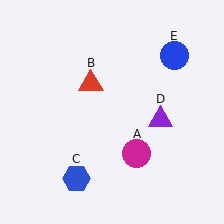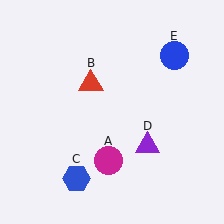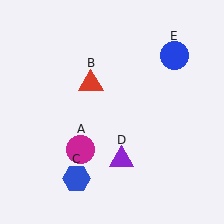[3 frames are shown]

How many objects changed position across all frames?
2 objects changed position: magenta circle (object A), purple triangle (object D).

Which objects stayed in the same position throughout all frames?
Red triangle (object B) and blue hexagon (object C) and blue circle (object E) remained stationary.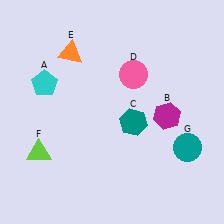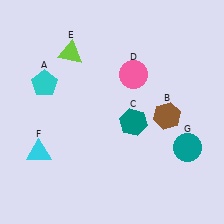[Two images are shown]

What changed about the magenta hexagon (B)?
In Image 1, B is magenta. In Image 2, it changed to brown.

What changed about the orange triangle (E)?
In Image 1, E is orange. In Image 2, it changed to lime.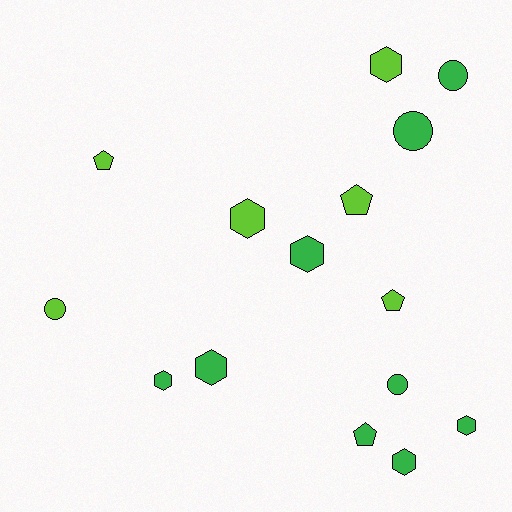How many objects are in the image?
There are 15 objects.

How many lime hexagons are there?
There are 2 lime hexagons.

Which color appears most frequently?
Green, with 9 objects.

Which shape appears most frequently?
Hexagon, with 7 objects.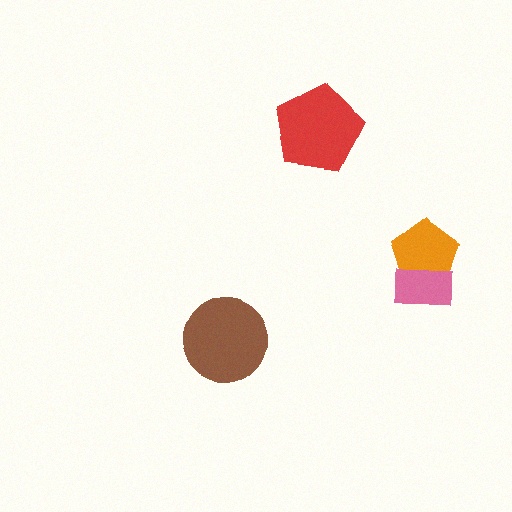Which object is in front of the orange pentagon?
The pink rectangle is in front of the orange pentagon.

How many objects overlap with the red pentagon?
0 objects overlap with the red pentagon.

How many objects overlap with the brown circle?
0 objects overlap with the brown circle.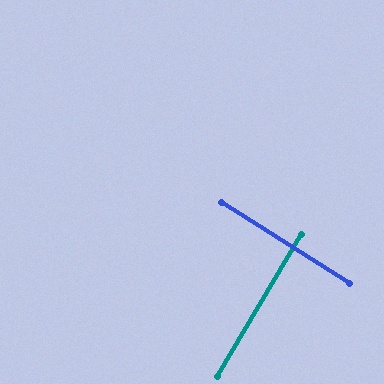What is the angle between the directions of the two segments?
Approximately 88 degrees.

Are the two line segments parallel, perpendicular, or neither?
Perpendicular — they meet at approximately 88°.